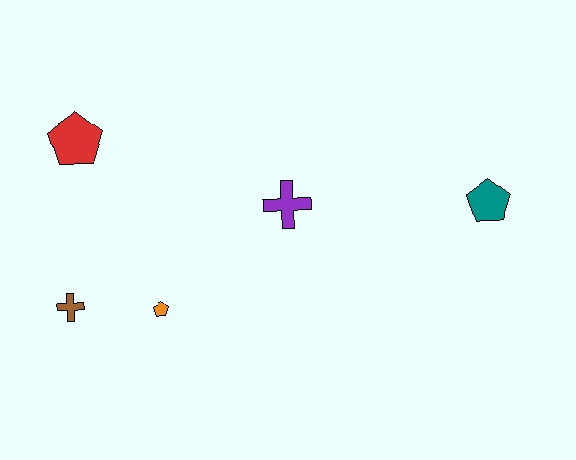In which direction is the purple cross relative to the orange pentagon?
The purple cross is to the right of the orange pentagon.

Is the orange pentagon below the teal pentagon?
Yes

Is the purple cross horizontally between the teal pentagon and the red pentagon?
Yes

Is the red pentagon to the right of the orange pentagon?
No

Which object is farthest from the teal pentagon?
The brown cross is farthest from the teal pentagon.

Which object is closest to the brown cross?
The orange pentagon is closest to the brown cross.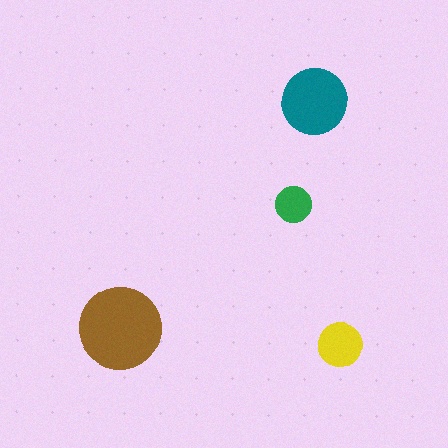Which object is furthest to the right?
The yellow circle is rightmost.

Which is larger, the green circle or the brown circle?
The brown one.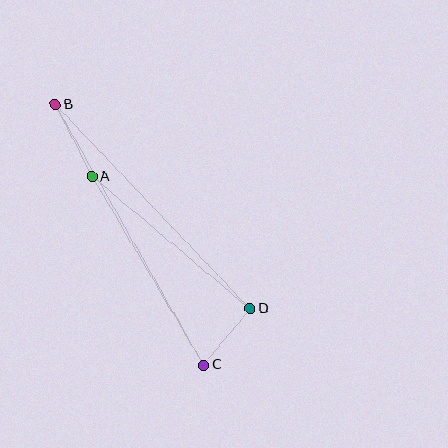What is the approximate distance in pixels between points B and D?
The distance between B and D is approximately 282 pixels.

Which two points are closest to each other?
Points C and D are closest to each other.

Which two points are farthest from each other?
Points B and C are farthest from each other.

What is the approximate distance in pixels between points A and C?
The distance between A and C is approximately 219 pixels.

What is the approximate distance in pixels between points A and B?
The distance between A and B is approximately 80 pixels.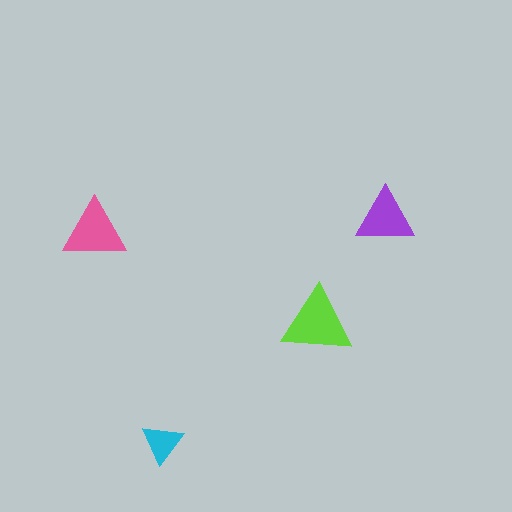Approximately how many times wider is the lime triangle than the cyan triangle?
About 1.5 times wider.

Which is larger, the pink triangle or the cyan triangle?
The pink one.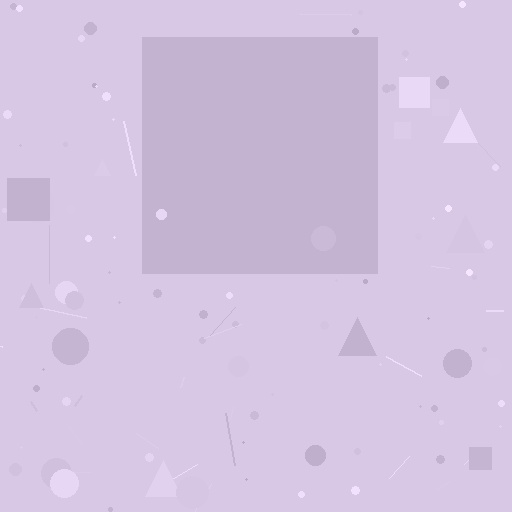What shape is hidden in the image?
A square is hidden in the image.